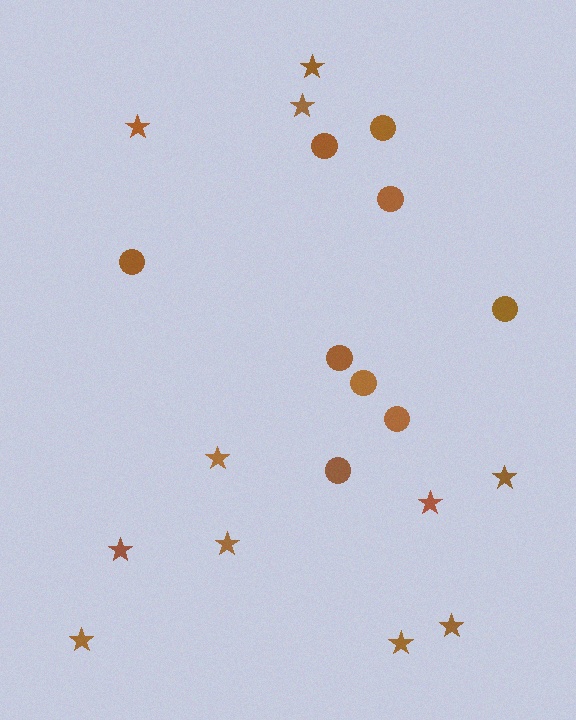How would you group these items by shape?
There are 2 groups: one group of stars (11) and one group of circles (9).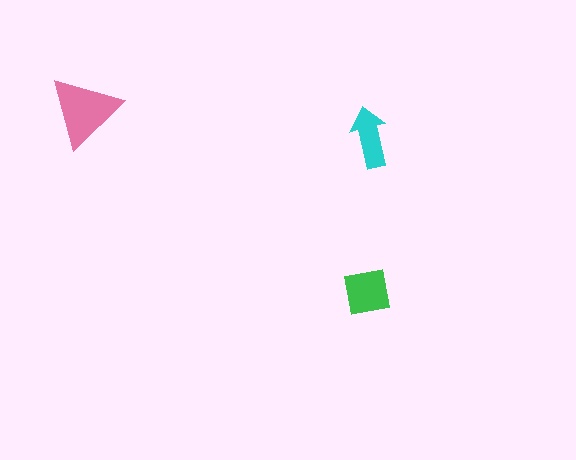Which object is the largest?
The pink triangle.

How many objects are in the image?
There are 3 objects in the image.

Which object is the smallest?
The cyan arrow.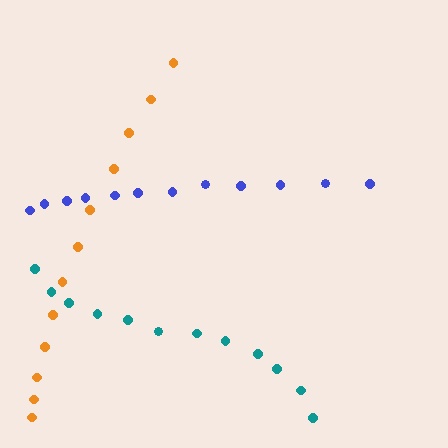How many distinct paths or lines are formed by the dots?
There are 3 distinct paths.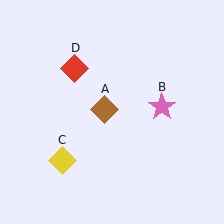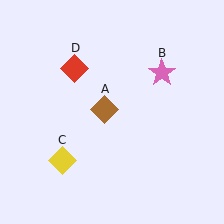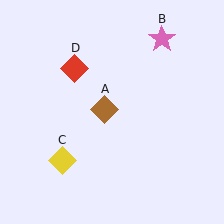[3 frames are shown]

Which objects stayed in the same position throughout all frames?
Brown diamond (object A) and yellow diamond (object C) and red diamond (object D) remained stationary.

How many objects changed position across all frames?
1 object changed position: pink star (object B).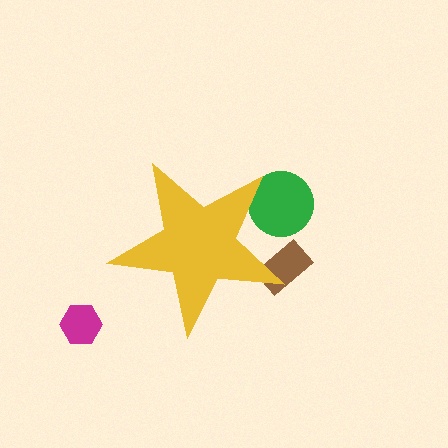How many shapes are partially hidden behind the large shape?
2 shapes are partially hidden.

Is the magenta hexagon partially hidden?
No, the magenta hexagon is fully visible.